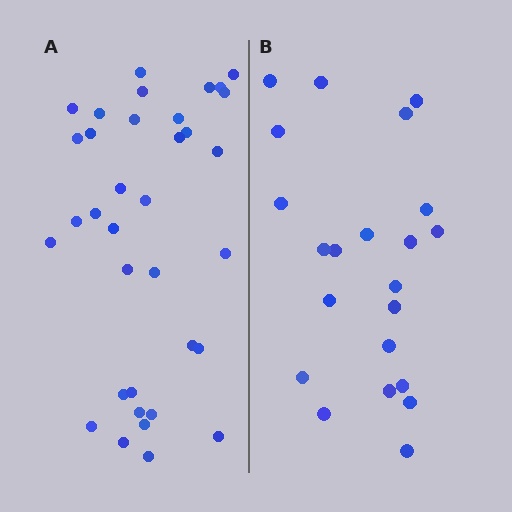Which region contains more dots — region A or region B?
Region A (the left region) has more dots.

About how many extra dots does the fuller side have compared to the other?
Region A has approximately 15 more dots than region B.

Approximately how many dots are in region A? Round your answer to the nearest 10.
About 40 dots. (The exact count is 35, which rounds to 40.)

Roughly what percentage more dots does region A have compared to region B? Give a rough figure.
About 60% more.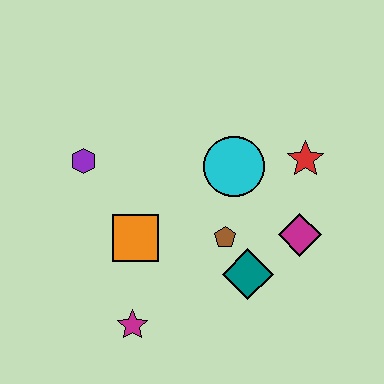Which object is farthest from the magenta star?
The red star is farthest from the magenta star.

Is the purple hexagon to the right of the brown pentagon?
No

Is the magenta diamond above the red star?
No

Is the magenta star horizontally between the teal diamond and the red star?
No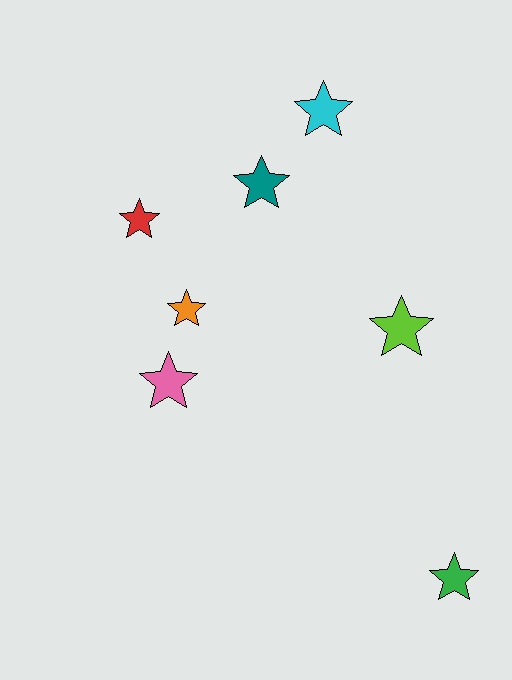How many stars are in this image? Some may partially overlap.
There are 7 stars.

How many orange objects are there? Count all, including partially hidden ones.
There is 1 orange object.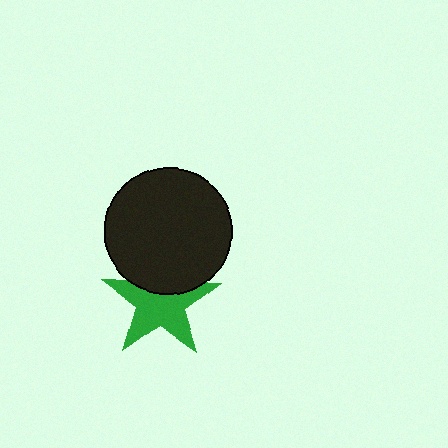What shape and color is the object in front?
The object in front is a black circle.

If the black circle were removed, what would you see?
You would see the complete green star.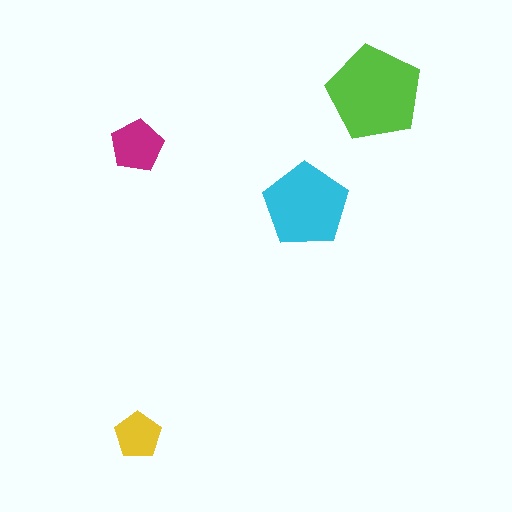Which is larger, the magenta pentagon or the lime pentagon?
The lime one.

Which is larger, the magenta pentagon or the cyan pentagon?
The cyan one.